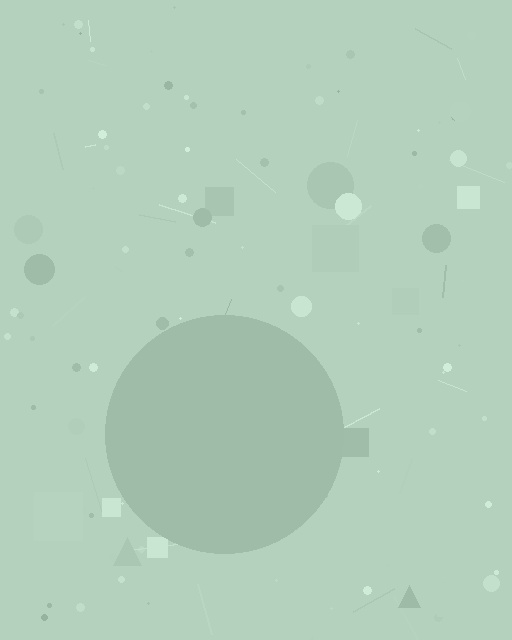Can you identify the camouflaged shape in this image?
The camouflaged shape is a circle.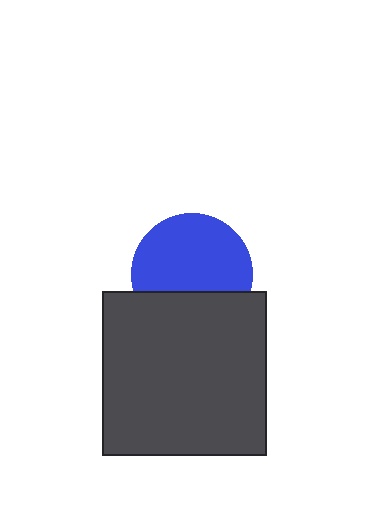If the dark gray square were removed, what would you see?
You would see the complete blue circle.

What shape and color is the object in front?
The object in front is a dark gray square.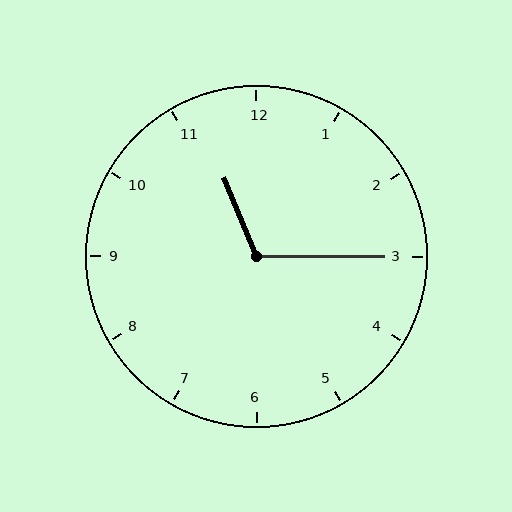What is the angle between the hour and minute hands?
Approximately 112 degrees.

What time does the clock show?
11:15.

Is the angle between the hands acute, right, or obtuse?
It is obtuse.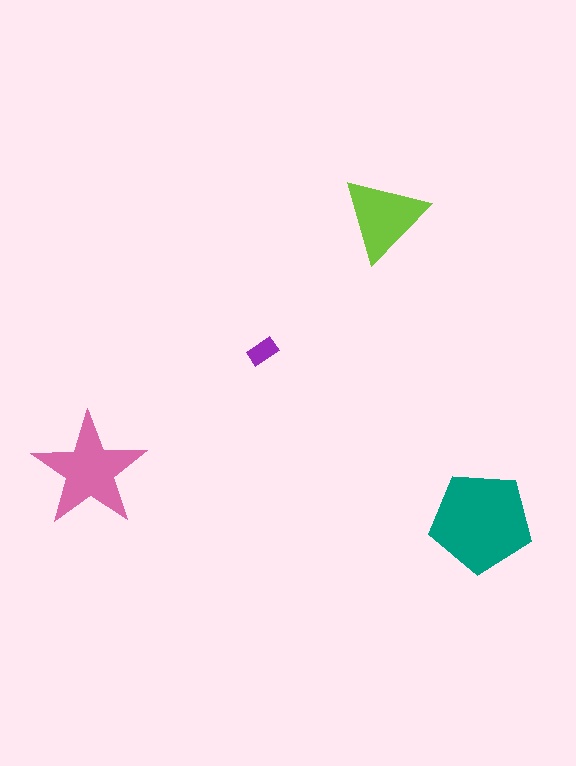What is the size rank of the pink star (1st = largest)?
2nd.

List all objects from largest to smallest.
The teal pentagon, the pink star, the lime triangle, the purple rectangle.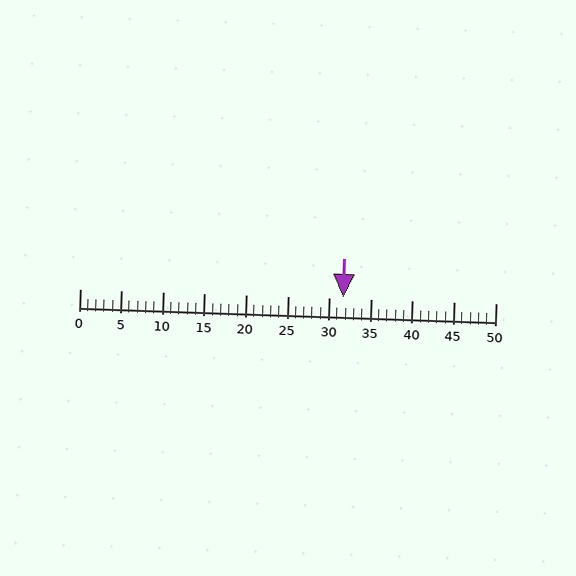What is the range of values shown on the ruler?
The ruler shows values from 0 to 50.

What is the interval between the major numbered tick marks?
The major tick marks are spaced 5 units apart.